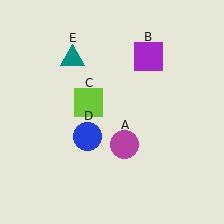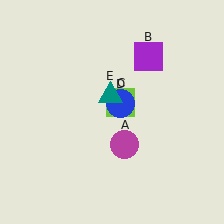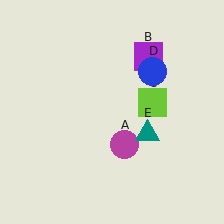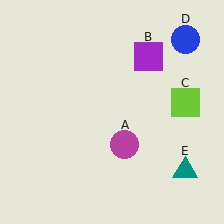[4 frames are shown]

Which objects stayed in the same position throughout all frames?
Magenta circle (object A) and purple square (object B) remained stationary.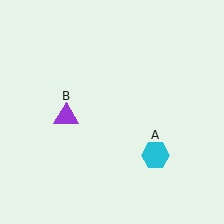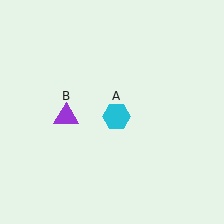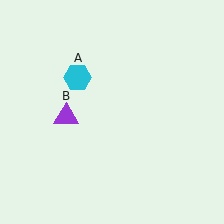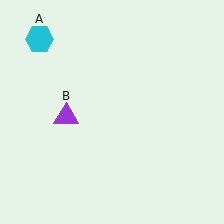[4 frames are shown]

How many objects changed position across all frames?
1 object changed position: cyan hexagon (object A).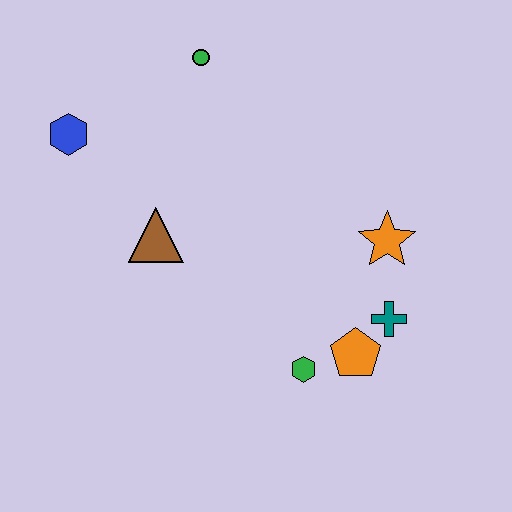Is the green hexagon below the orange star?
Yes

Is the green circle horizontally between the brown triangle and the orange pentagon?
Yes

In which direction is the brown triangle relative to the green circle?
The brown triangle is below the green circle.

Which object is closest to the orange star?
The teal cross is closest to the orange star.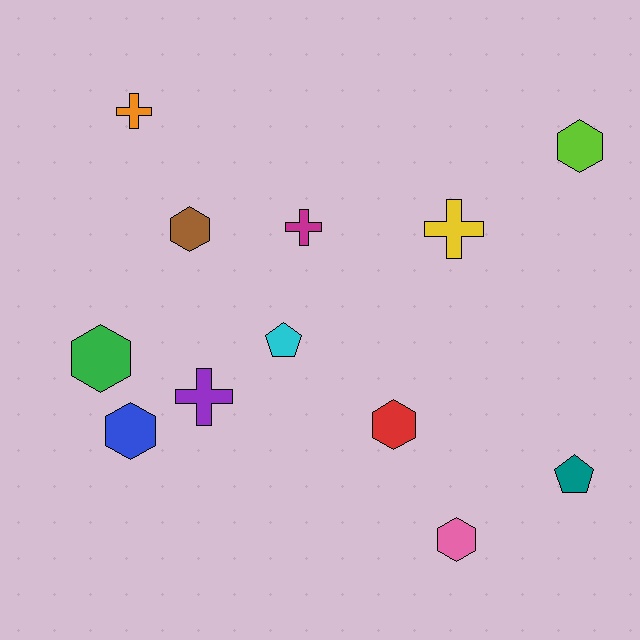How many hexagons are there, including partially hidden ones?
There are 6 hexagons.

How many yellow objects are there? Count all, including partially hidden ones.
There is 1 yellow object.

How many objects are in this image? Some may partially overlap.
There are 12 objects.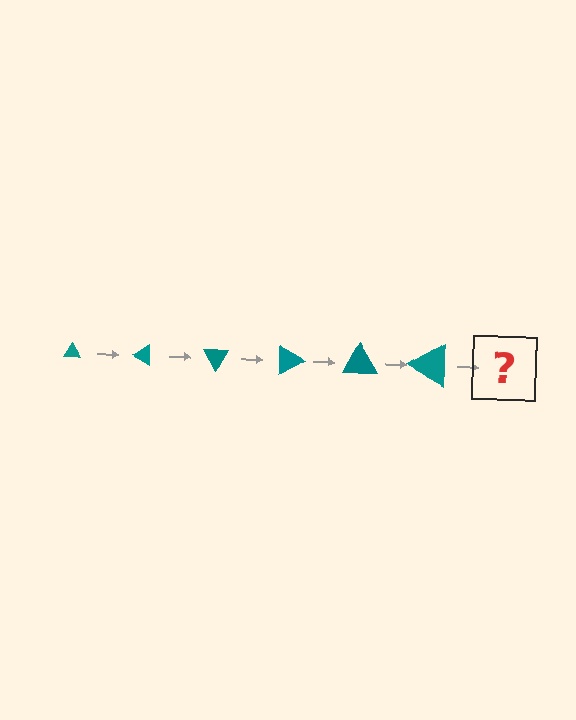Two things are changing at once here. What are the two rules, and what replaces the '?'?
The two rules are that the triangle grows larger each step and it rotates 30 degrees each step. The '?' should be a triangle, larger than the previous one and rotated 180 degrees from the start.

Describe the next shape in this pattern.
It should be a triangle, larger than the previous one and rotated 180 degrees from the start.